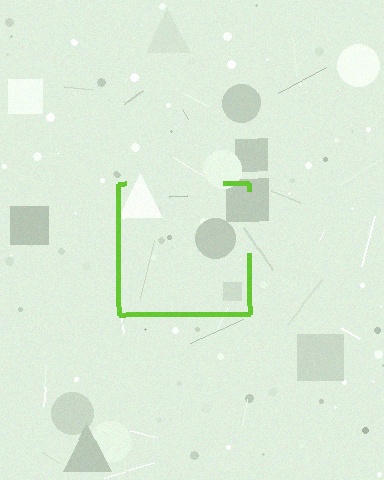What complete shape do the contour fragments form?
The contour fragments form a square.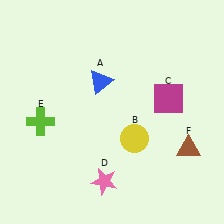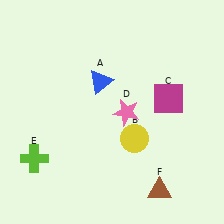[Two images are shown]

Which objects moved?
The objects that moved are: the pink star (D), the lime cross (E), the brown triangle (F).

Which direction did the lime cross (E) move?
The lime cross (E) moved down.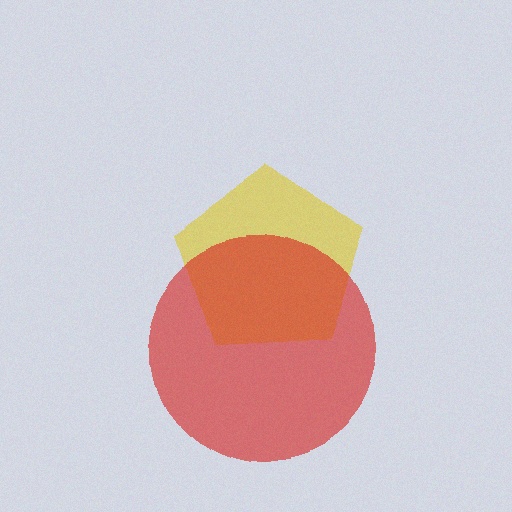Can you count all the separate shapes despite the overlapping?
Yes, there are 2 separate shapes.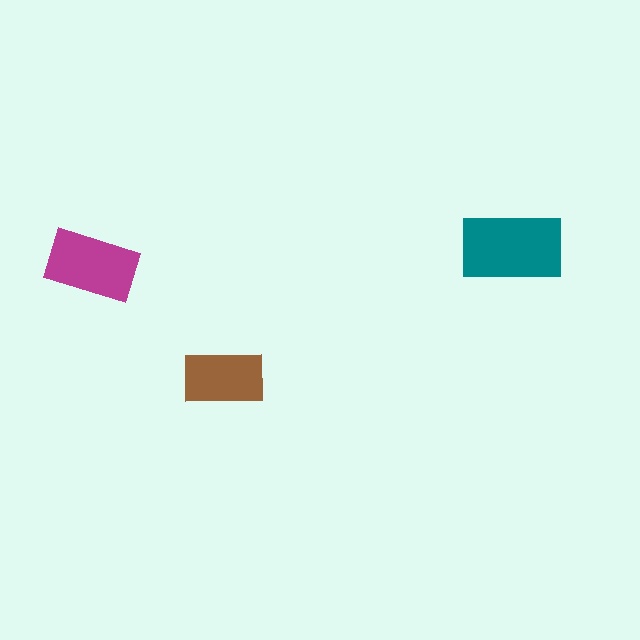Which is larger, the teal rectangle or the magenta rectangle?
The teal one.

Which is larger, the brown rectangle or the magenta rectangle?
The magenta one.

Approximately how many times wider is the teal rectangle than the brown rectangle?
About 1.5 times wider.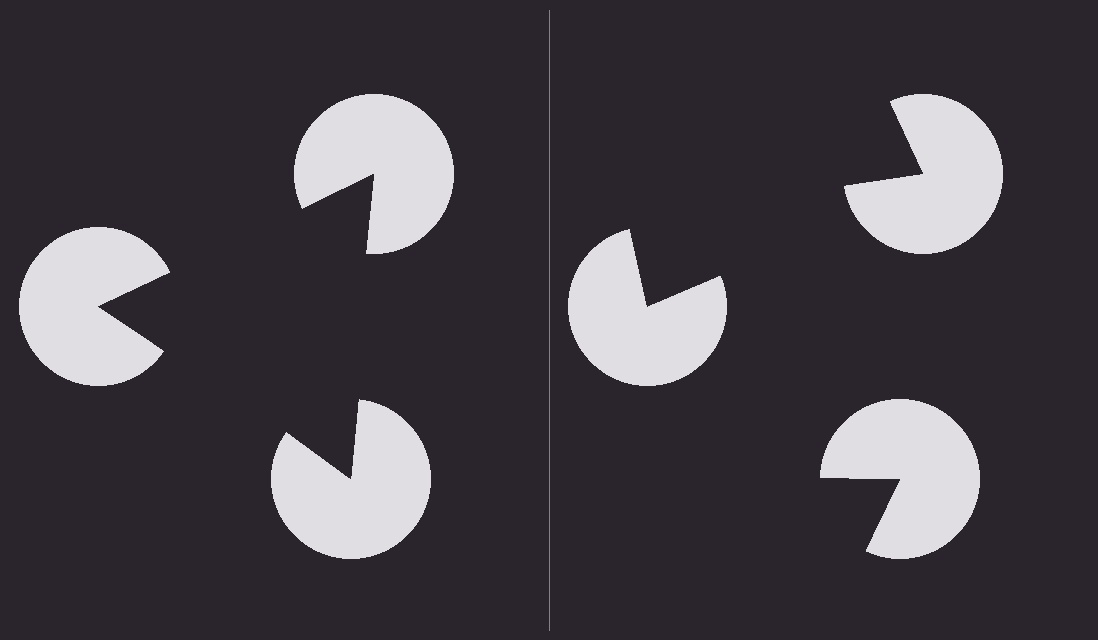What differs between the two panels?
The pac-man discs are positioned identically on both sides; only the wedge orientations differ. On the left they align to a triangle; on the right they are misaligned.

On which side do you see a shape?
An illusory triangle appears on the left side. On the right side the wedge cuts are rotated, so no coherent shape forms.